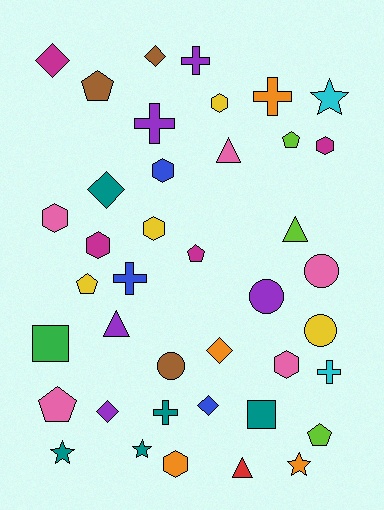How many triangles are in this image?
There are 4 triangles.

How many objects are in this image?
There are 40 objects.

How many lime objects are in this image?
There are 3 lime objects.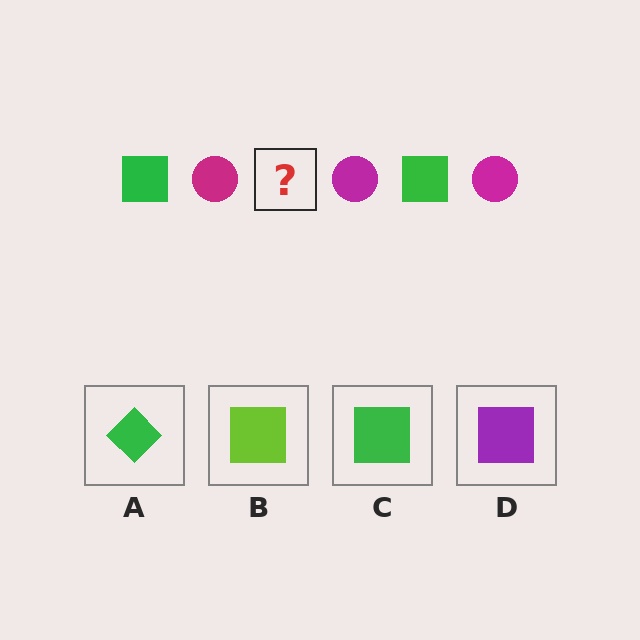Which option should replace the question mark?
Option C.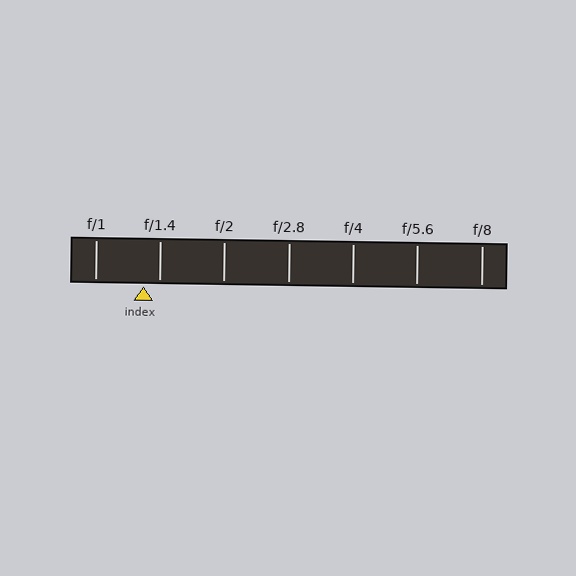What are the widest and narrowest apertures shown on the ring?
The widest aperture shown is f/1 and the narrowest is f/8.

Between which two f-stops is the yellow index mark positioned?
The index mark is between f/1 and f/1.4.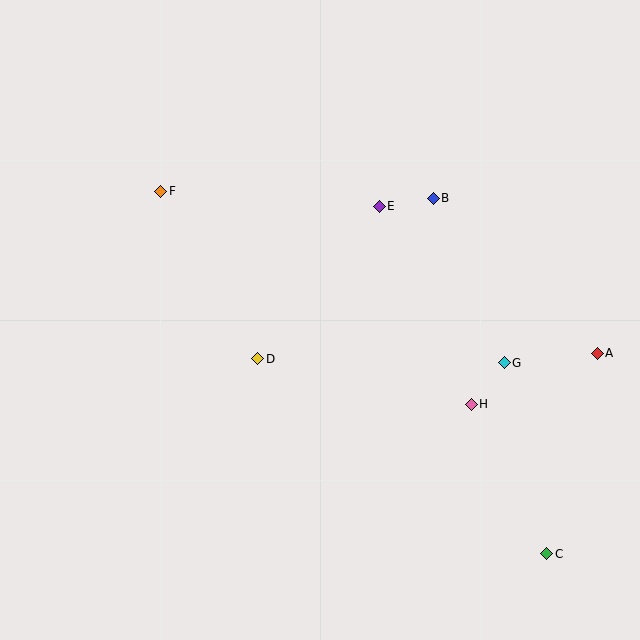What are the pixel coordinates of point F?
Point F is at (161, 191).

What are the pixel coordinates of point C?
Point C is at (547, 554).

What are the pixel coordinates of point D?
Point D is at (258, 359).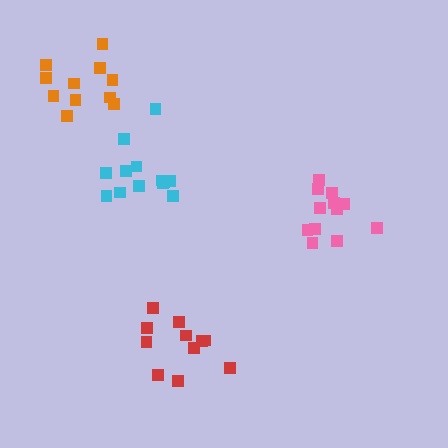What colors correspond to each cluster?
The clusters are colored: pink, cyan, orange, red.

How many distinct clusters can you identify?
There are 4 distinct clusters.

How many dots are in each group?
Group 1: 13 dots, Group 2: 13 dots, Group 3: 11 dots, Group 4: 11 dots (48 total).